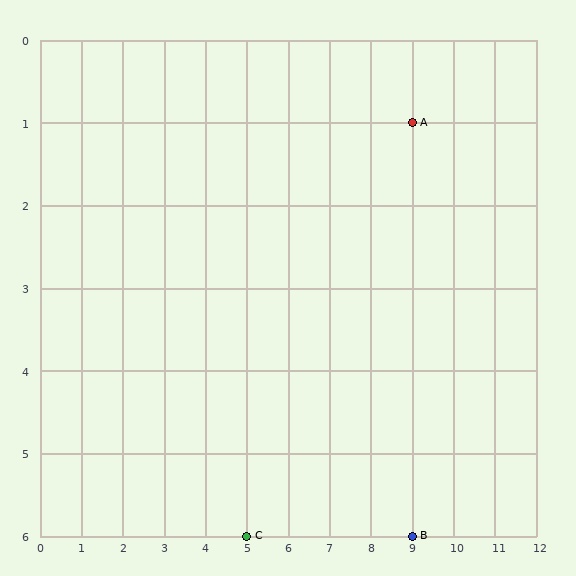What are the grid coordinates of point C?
Point C is at grid coordinates (5, 6).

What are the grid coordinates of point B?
Point B is at grid coordinates (9, 6).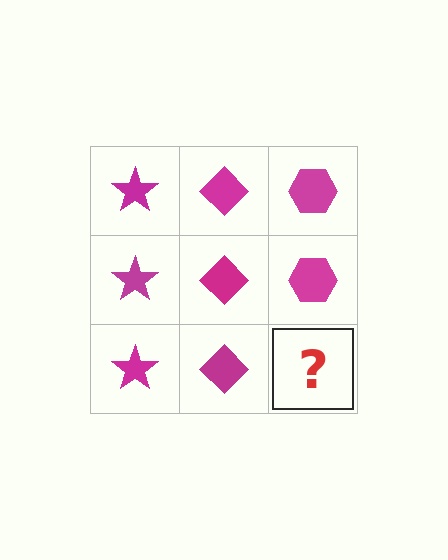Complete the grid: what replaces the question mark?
The question mark should be replaced with a magenta hexagon.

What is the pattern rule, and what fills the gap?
The rule is that each column has a consistent shape. The gap should be filled with a magenta hexagon.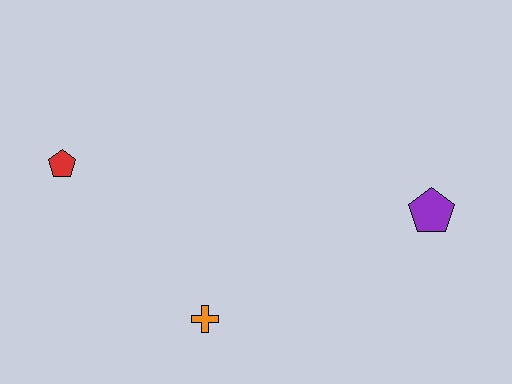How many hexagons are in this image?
There are no hexagons.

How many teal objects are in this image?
There are no teal objects.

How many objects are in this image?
There are 3 objects.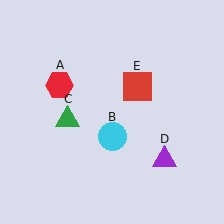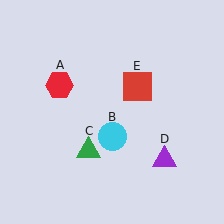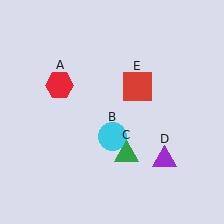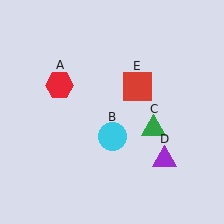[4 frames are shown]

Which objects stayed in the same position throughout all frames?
Red hexagon (object A) and cyan circle (object B) and purple triangle (object D) and red square (object E) remained stationary.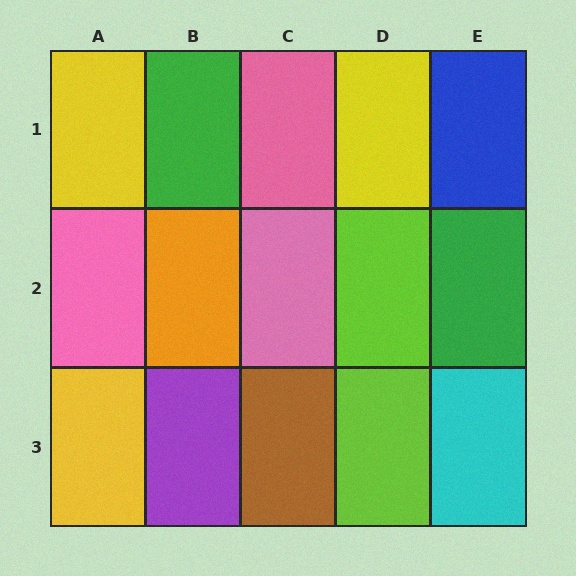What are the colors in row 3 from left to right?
Yellow, purple, brown, lime, cyan.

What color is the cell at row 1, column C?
Pink.